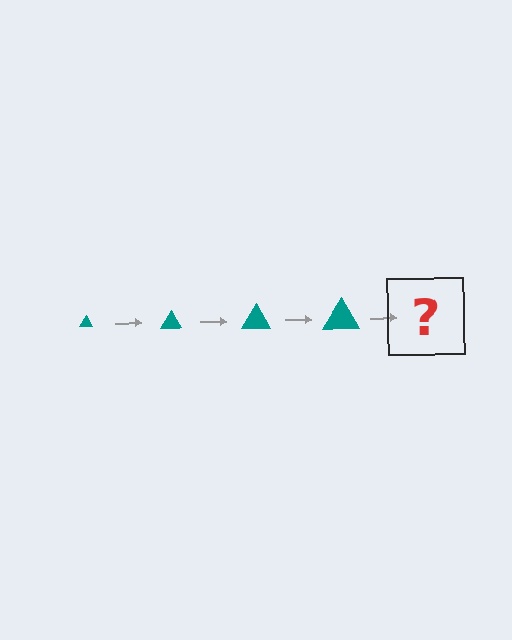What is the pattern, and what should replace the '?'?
The pattern is that the triangle gets progressively larger each step. The '?' should be a teal triangle, larger than the previous one.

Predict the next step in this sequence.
The next step is a teal triangle, larger than the previous one.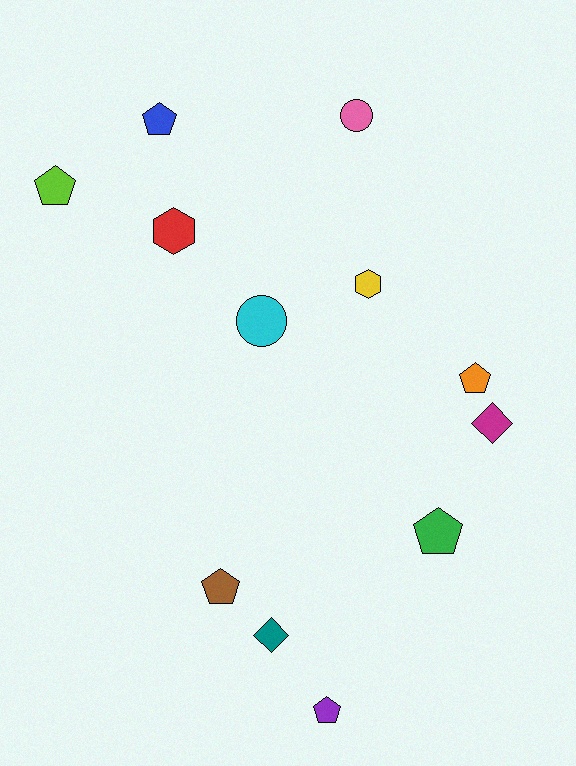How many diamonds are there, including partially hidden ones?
There are 2 diamonds.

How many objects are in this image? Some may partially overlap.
There are 12 objects.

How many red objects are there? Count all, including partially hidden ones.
There is 1 red object.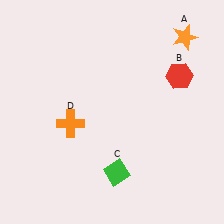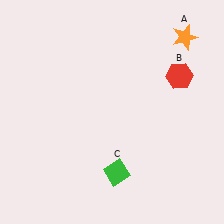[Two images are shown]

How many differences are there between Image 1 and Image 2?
There is 1 difference between the two images.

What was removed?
The orange cross (D) was removed in Image 2.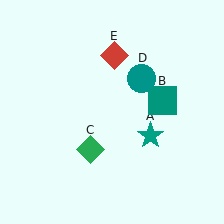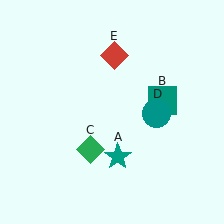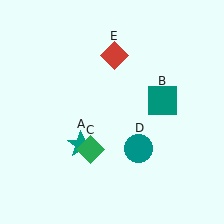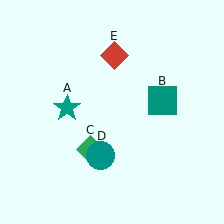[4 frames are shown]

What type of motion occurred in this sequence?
The teal star (object A), teal circle (object D) rotated clockwise around the center of the scene.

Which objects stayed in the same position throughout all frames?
Teal square (object B) and green diamond (object C) and red diamond (object E) remained stationary.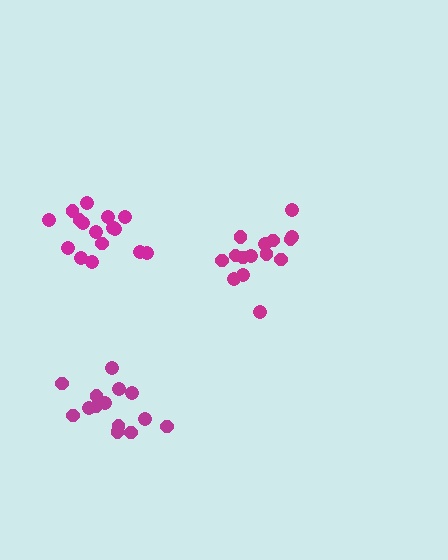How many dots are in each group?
Group 1: 17 dots, Group 2: 15 dots, Group 3: 14 dots (46 total).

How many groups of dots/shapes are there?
There are 3 groups.